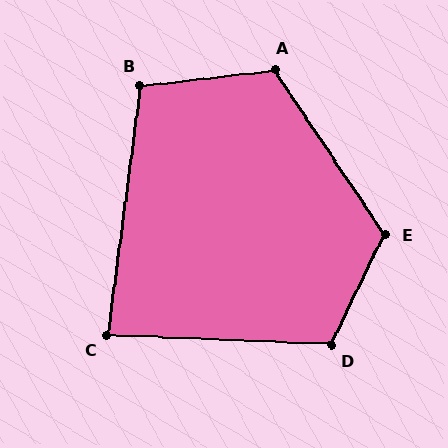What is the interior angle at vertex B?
Approximately 104 degrees (obtuse).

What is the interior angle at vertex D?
Approximately 114 degrees (obtuse).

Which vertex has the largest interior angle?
E, at approximately 120 degrees.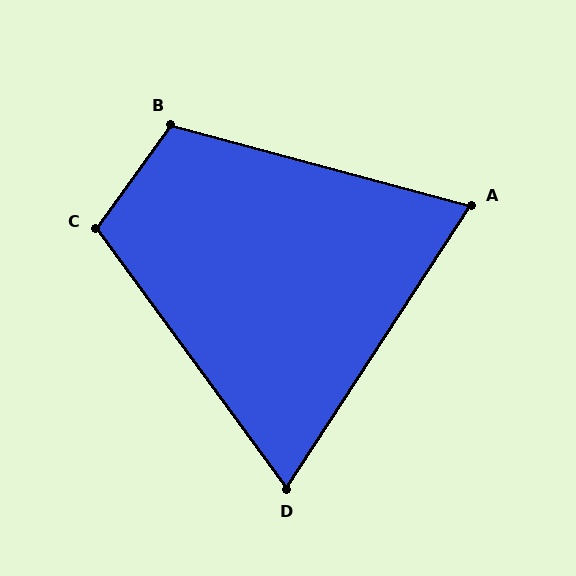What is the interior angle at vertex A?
Approximately 72 degrees (acute).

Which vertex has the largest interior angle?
B, at approximately 111 degrees.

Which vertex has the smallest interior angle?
D, at approximately 69 degrees.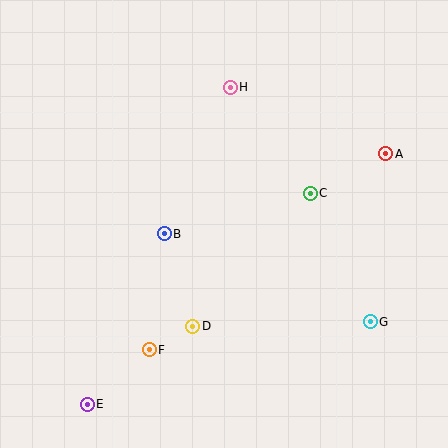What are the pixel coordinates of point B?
Point B is at (164, 234).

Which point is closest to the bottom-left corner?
Point E is closest to the bottom-left corner.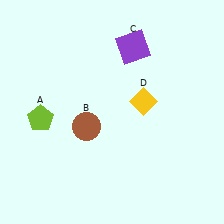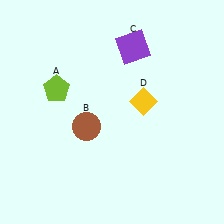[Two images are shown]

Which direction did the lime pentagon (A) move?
The lime pentagon (A) moved up.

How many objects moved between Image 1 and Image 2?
1 object moved between the two images.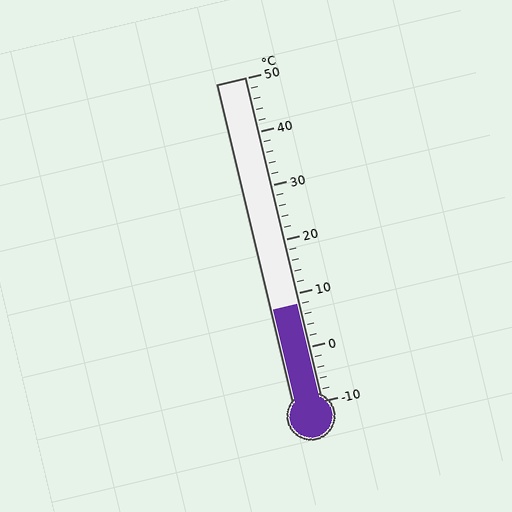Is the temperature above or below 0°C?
The temperature is above 0°C.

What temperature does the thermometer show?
The thermometer shows approximately 8°C.